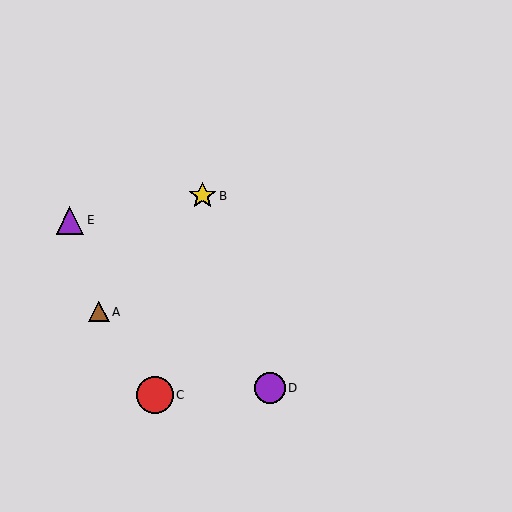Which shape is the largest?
The red circle (labeled C) is the largest.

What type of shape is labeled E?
Shape E is a purple triangle.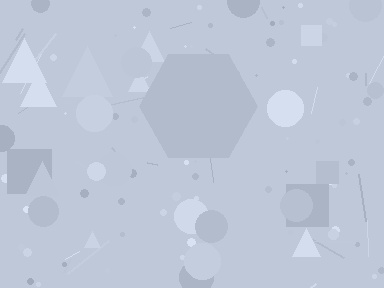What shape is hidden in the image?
A hexagon is hidden in the image.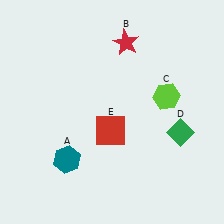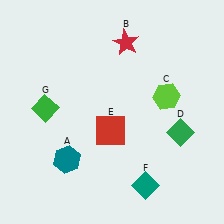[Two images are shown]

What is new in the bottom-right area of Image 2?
A teal diamond (F) was added in the bottom-right area of Image 2.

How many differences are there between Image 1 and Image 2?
There are 2 differences between the two images.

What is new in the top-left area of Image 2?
A green diamond (G) was added in the top-left area of Image 2.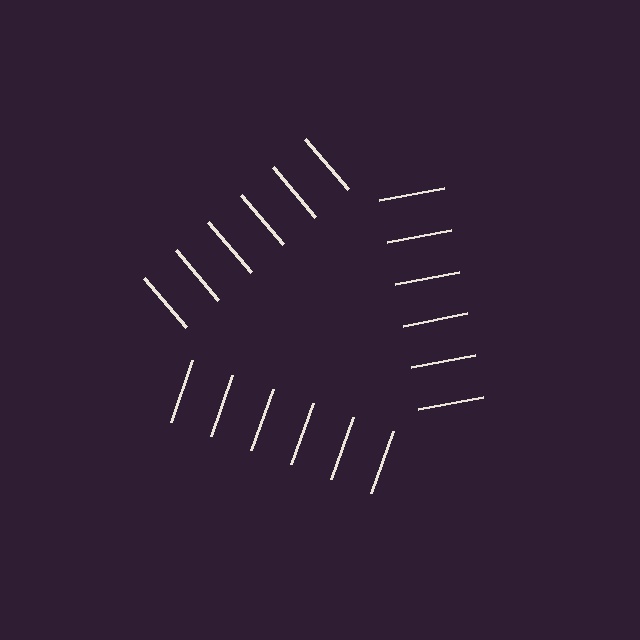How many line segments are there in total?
18 — 6 along each of the 3 edges.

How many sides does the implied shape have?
3 sides — the line-ends trace a triangle.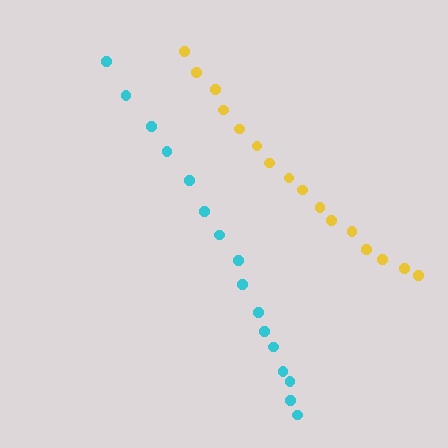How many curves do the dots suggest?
There are 2 distinct paths.